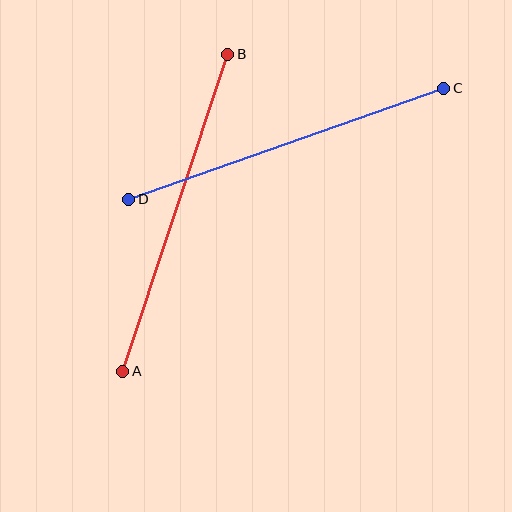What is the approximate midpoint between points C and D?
The midpoint is at approximately (286, 144) pixels.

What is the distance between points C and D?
The distance is approximately 334 pixels.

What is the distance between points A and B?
The distance is approximately 334 pixels.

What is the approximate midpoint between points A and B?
The midpoint is at approximately (175, 213) pixels.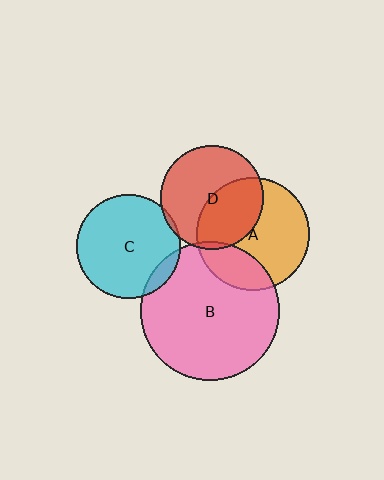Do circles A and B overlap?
Yes.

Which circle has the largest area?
Circle B (pink).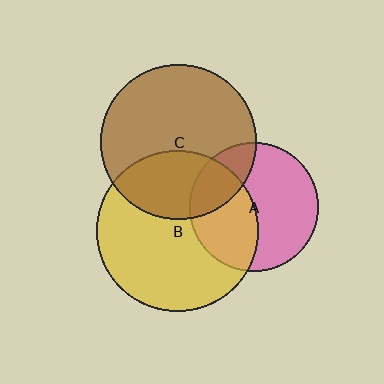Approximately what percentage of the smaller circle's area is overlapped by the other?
Approximately 20%.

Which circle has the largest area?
Circle B (yellow).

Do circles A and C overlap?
Yes.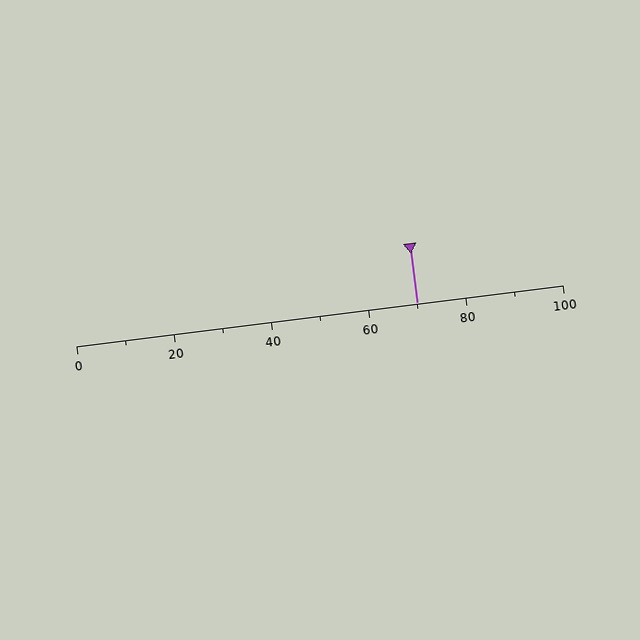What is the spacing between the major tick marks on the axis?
The major ticks are spaced 20 apart.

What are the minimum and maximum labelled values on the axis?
The axis runs from 0 to 100.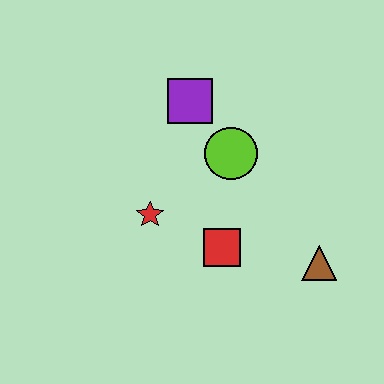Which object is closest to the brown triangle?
The red square is closest to the brown triangle.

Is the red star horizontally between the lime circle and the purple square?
No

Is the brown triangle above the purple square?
No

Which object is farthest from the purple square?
The brown triangle is farthest from the purple square.